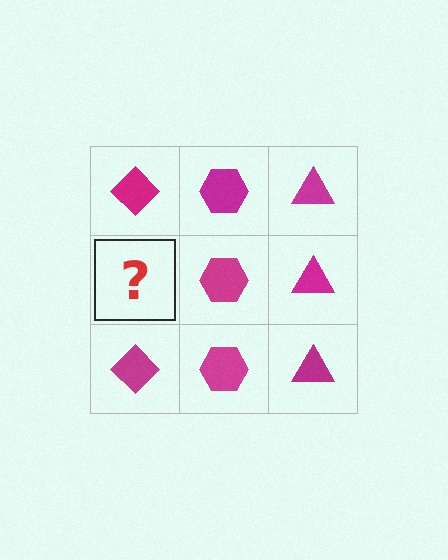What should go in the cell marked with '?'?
The missing cell should contain a magenta diamond.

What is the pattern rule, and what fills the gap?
The rule is that each column has a consistent shape. The gap should be filled with a magenta diamond.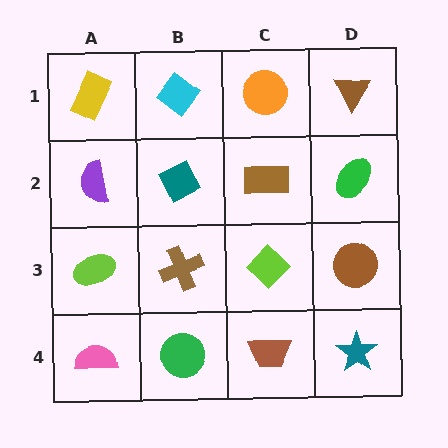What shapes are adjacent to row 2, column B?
A cyan diamond (row 1, column B), a brown cross (row 3, column B), a purple semicircle (row 2, column A), a brown rectangle (row 2, column C).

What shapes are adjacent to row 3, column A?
A purple semicircle (row 2, column A), a pink semicircle (row 4, column A), a brown cross (row 3, column B).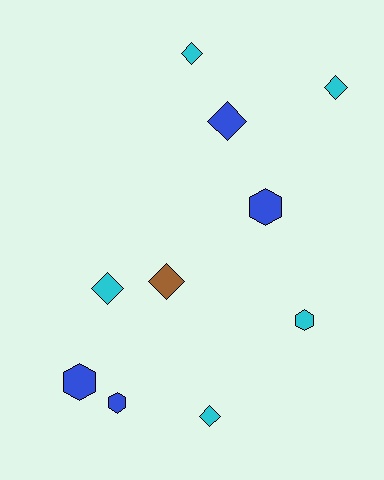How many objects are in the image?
There are 10 objects.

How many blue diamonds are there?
There is 1 blue diamond.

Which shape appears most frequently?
Diamond, with 6 objects.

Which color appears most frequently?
Cyan, with 5 objects.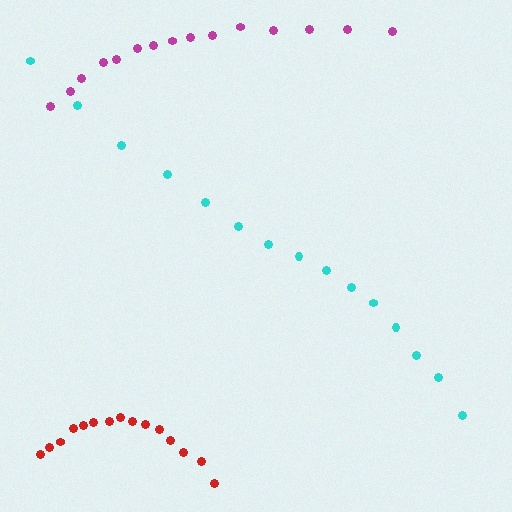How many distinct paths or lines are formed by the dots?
There are 3 distinct paths.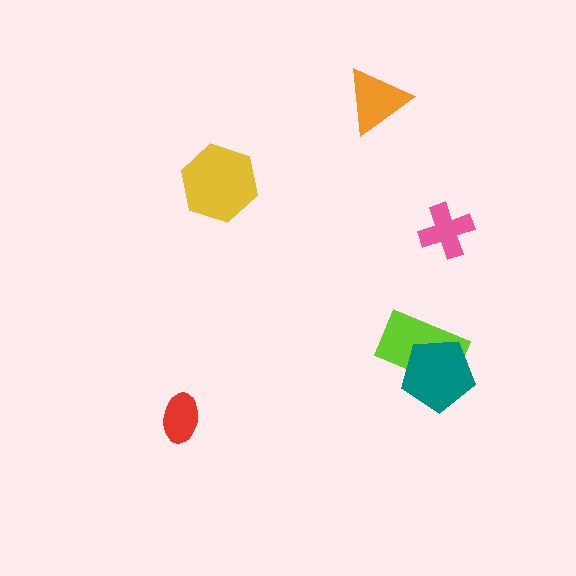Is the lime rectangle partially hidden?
Yes, it is partially covered by another shape.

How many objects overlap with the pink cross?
0 objects overlap with the pink cross.